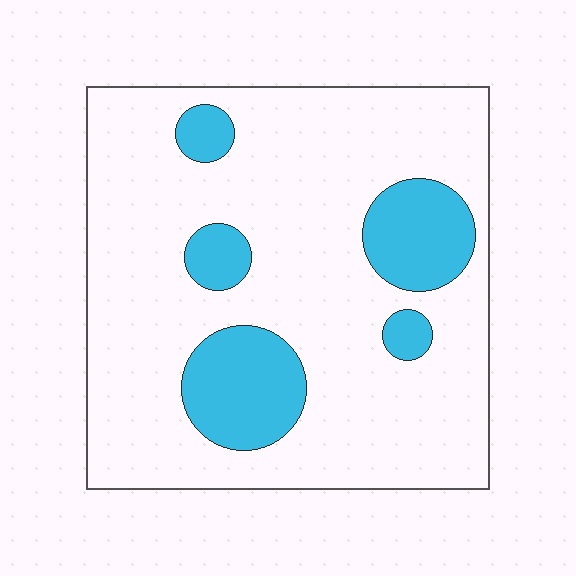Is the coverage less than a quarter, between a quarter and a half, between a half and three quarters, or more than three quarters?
Less than a quarter.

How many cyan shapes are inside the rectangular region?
5.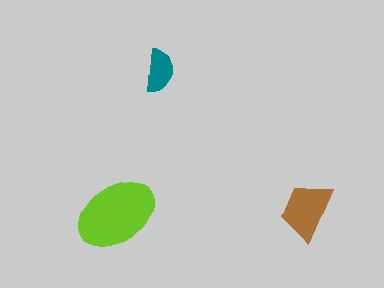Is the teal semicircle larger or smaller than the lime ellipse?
Smaller.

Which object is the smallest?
The teal semicircle.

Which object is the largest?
The lime ellipse.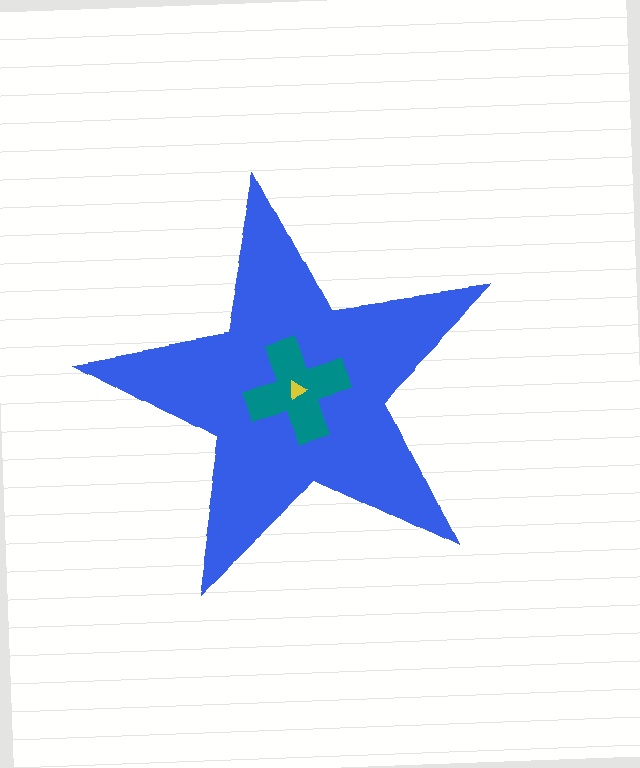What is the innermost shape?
The yellow triangle.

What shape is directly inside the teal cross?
The yellow triangle.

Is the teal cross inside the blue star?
Yes.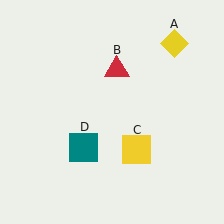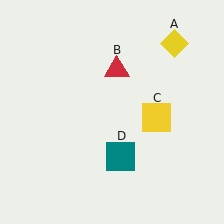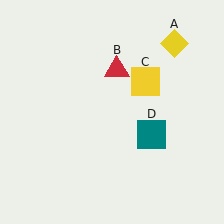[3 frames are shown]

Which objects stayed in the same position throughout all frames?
Yellow diamond (object A) and red triangle (object B) remained stationary.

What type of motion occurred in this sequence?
The yellow square (object C), teal square (object D) rotated counterclockwise around the center of the scene.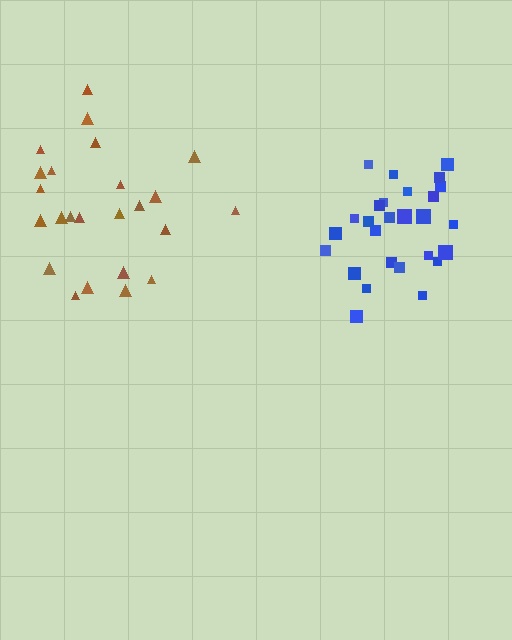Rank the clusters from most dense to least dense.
blue, brown.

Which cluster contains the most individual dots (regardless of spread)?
Blue (27).